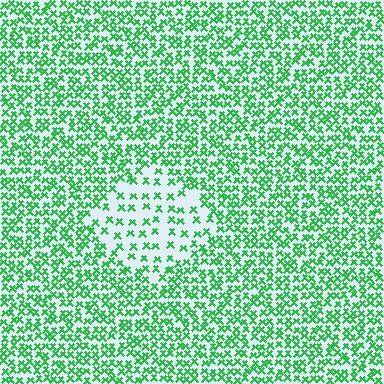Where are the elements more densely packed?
The elements are more densely packed outside the diamond boundary.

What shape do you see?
I see a diamond.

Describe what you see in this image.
The image contains small green elements arranged at two different densities. A diamond-shaped region is visible where the elements are less densely packed than the surrounding area.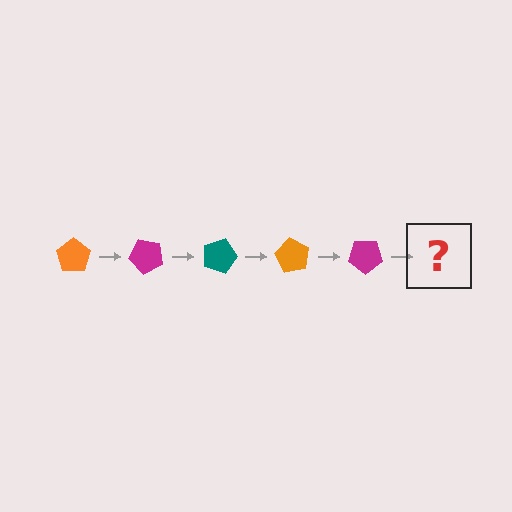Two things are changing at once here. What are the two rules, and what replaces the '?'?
The two rules are that it rotates 45 degrees each step and the color cycles through orange, magenta, and teal. The '?' should be a teal pentagon, rotated 225 degrees from the start.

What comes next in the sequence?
The next element should be a teal pentagon, rotated 225 degrees from the start.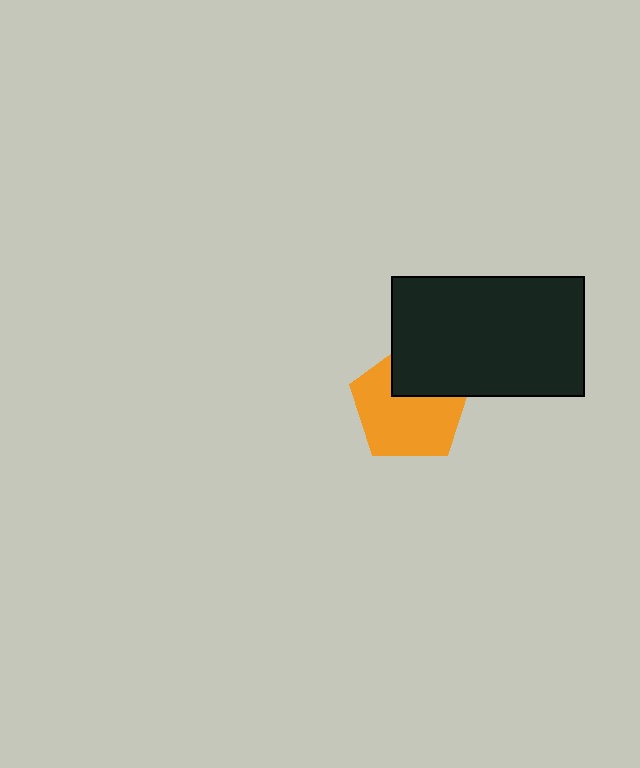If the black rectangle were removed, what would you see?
You would see the complete orange pentagon.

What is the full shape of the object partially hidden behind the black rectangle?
The partially hidden object is an orange pentagon.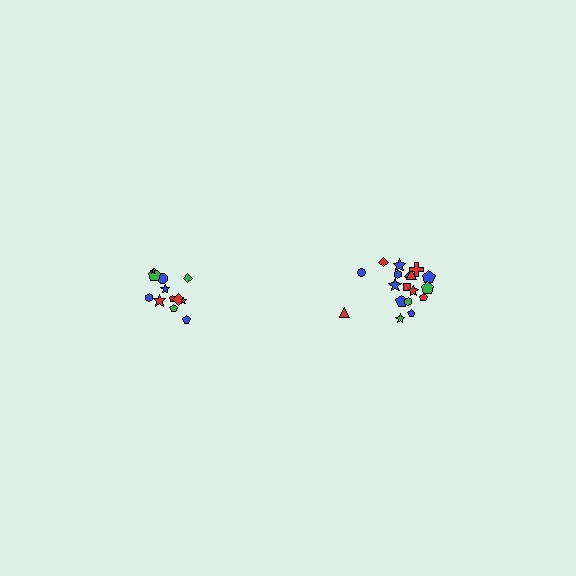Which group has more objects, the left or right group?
The right group.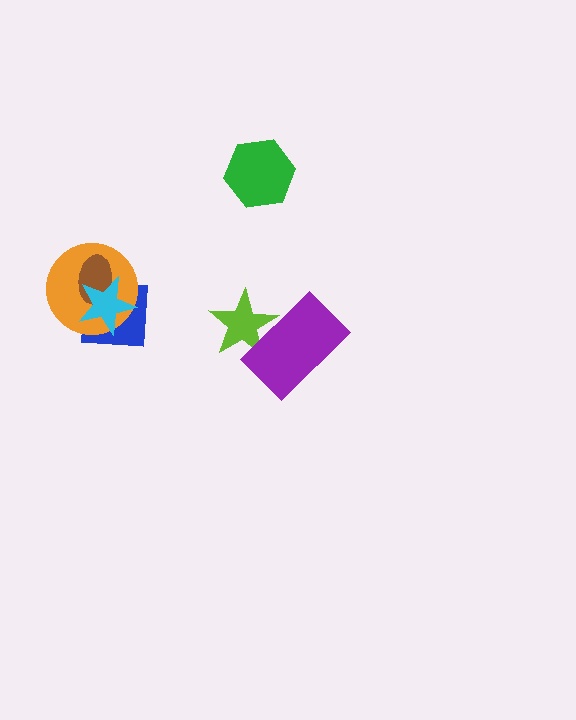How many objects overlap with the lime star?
1 object overlaps with the lime star.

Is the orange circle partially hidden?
Yes, it is partially covered by another shape.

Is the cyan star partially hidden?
No, no other shape covers it.